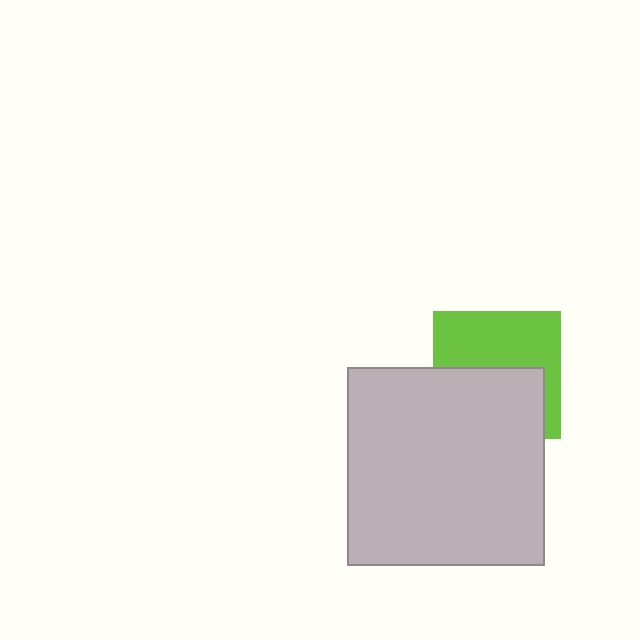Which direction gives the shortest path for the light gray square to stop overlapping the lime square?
Moving down gives the shortest separation.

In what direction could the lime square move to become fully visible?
The lime square could move up. That would shift it out from behind the light gray square entirely.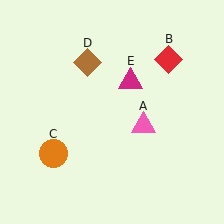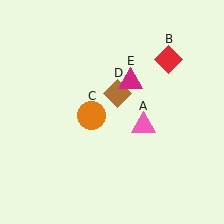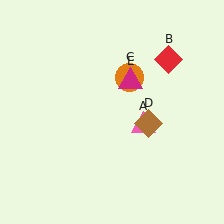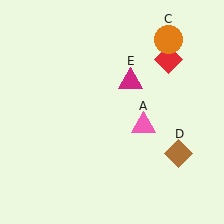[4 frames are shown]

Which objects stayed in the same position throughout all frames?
Pink triangle (object A) and red diamond (object B) and magenta triangle (object E) remained stationary.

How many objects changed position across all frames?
2 objects changed position: orange circle (object C), brown diamond (object D).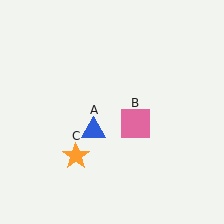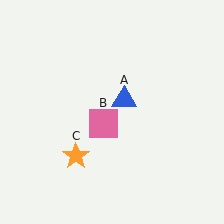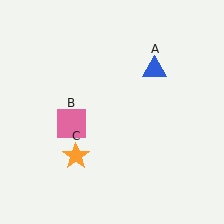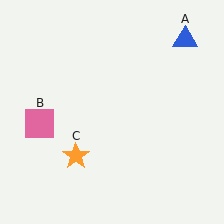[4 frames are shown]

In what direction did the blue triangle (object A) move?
The blue triangle (object A) moved up and to the right.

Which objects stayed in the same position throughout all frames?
Orange star (object C) remained stationary.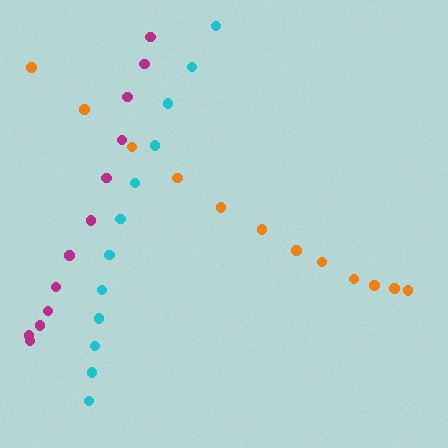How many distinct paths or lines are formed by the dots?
There are 3 distinct paths.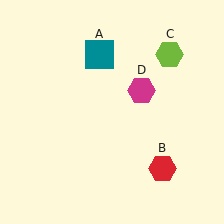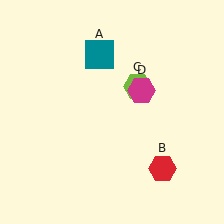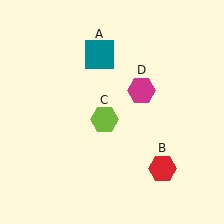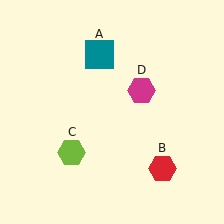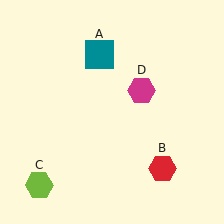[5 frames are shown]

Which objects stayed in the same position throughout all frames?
Teal square (object A) and red hexagon (object B) and magenta hexagon (object D) remained stationary.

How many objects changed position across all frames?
1 object changed position: lime hexagon (object C).